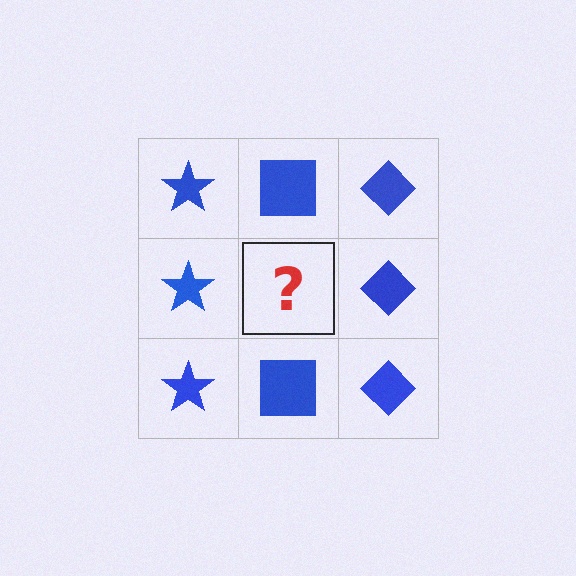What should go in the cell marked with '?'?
The missing cell should contain a blue square.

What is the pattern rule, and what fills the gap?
The rule is that each column has a consistent shape. The gap should be filled with a blue square.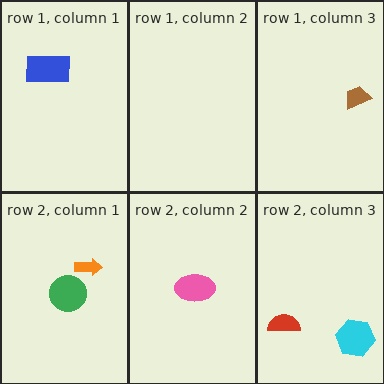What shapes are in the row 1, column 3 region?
The brown trapezoid.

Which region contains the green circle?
The row 2, column 1 region.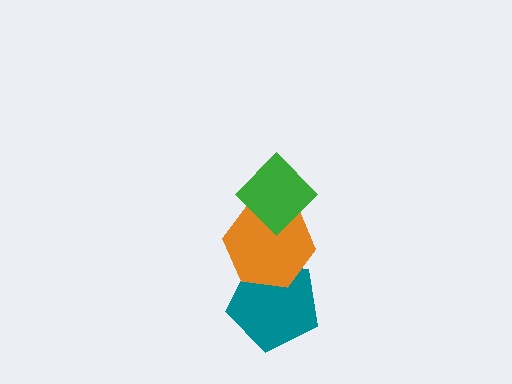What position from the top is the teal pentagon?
The teal pentagon is 3rd from the top.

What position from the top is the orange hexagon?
The orange hexagon is 2nd from the top.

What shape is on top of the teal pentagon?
The orange hexagon is on top of the teal pentagon.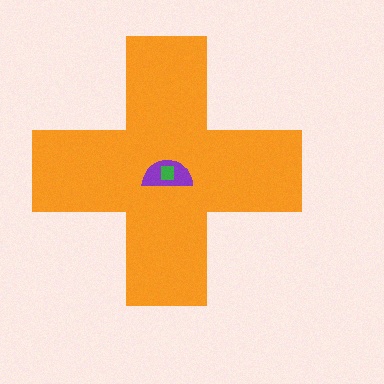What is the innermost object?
The green square.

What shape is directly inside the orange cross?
The purple semicircle.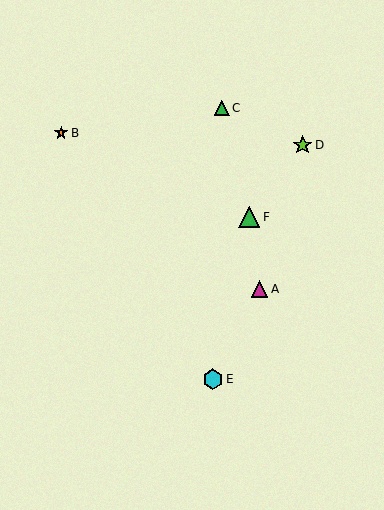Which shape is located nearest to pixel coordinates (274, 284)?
The magenta triangle (labeled A) at (260, 289) is nearest to that location.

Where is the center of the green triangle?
The center of the green triangle is at (249, 217).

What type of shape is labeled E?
Shape E is a cyan hexagon.